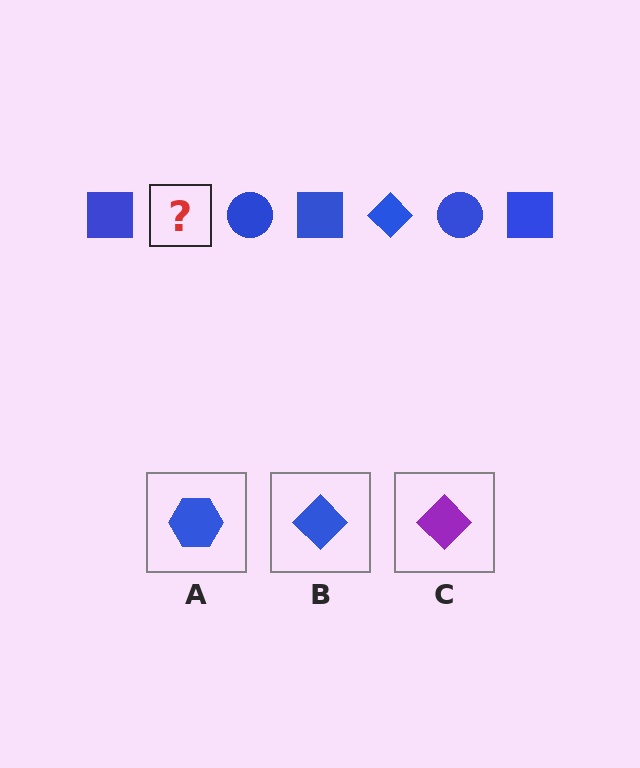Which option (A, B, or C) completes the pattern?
B.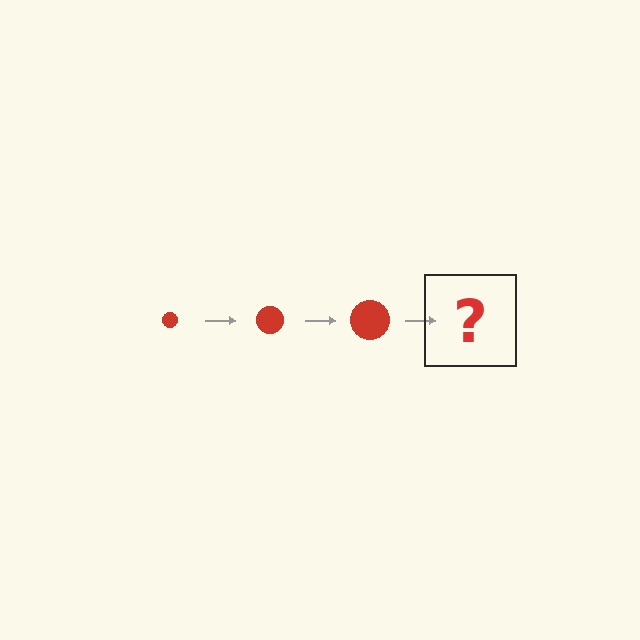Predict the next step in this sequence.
The next step is a red circle, larger than the previous one.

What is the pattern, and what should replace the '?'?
The pattern is that the circle gets progressively larger each step. The '?' should be a red circle, larger than the previous one.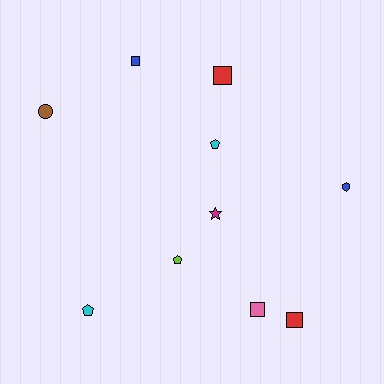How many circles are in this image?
There is 1 circle.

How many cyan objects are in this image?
There are 2 cyan objects.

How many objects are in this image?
There are 10 objects.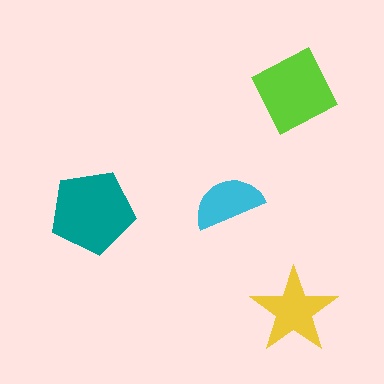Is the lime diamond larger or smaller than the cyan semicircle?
Larger.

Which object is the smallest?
The cyan semicircle.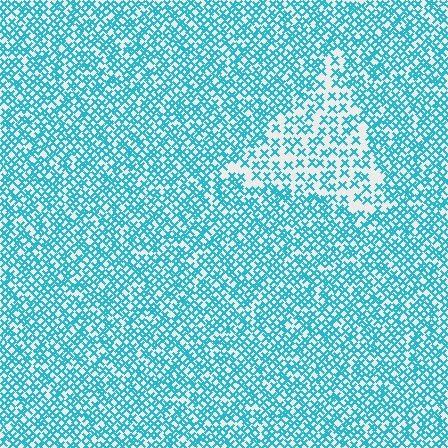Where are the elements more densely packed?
The elements are more densely packed outside the triangle boundary.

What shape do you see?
I see a triangle.